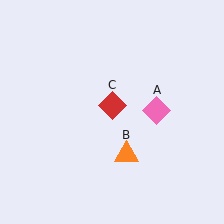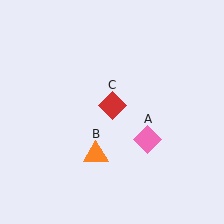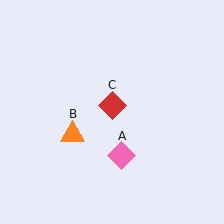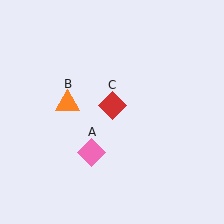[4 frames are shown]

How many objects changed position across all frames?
2 objects changed position: pink diamond (object A), orange triangle (object B).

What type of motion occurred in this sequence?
The pink diamond (object A), orange triangle (object B) rotated clockwise around the center of the scene.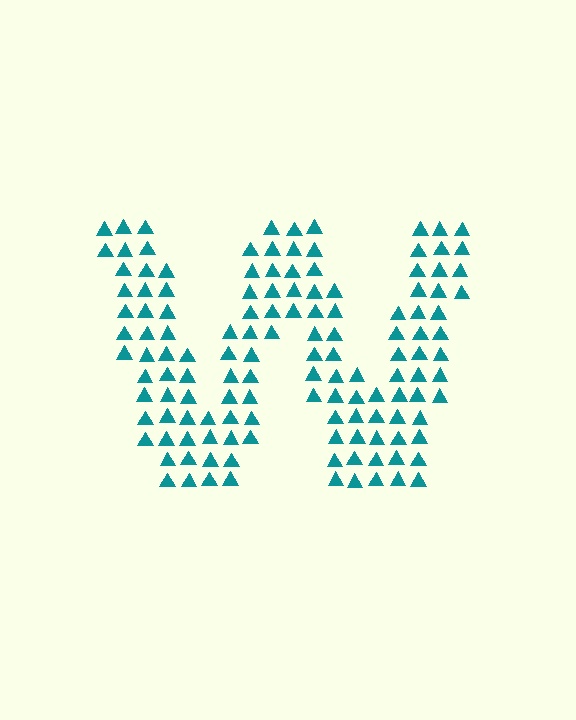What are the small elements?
The small elements are triangles.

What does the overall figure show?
The overall figure shows the letter W.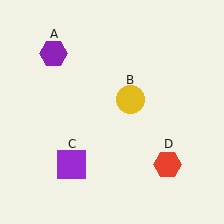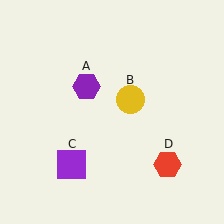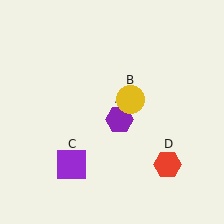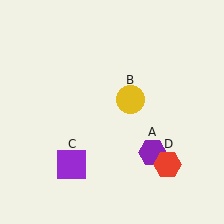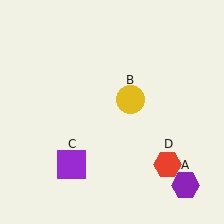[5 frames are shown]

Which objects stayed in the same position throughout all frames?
Yellow circle (object B) and purple square (object C) and red hexagon (object D) remained stationary.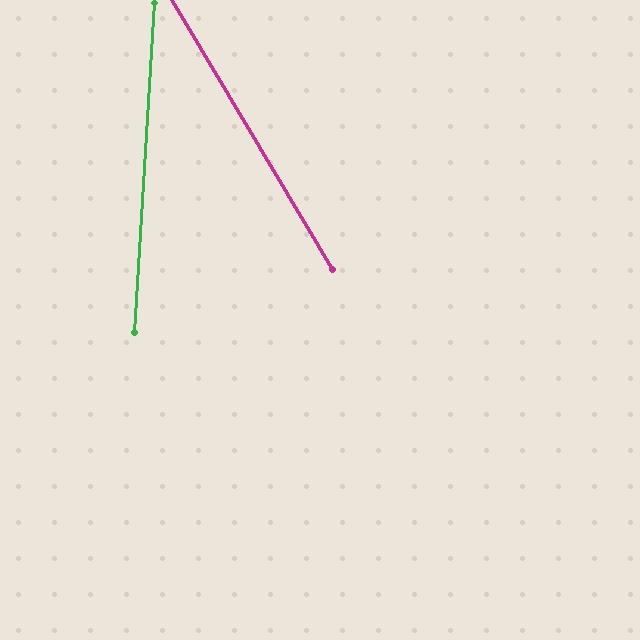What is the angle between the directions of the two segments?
Approximately 34 degrees.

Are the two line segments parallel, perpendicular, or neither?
Neither parallel nor perpendicular — they differ by about 34°.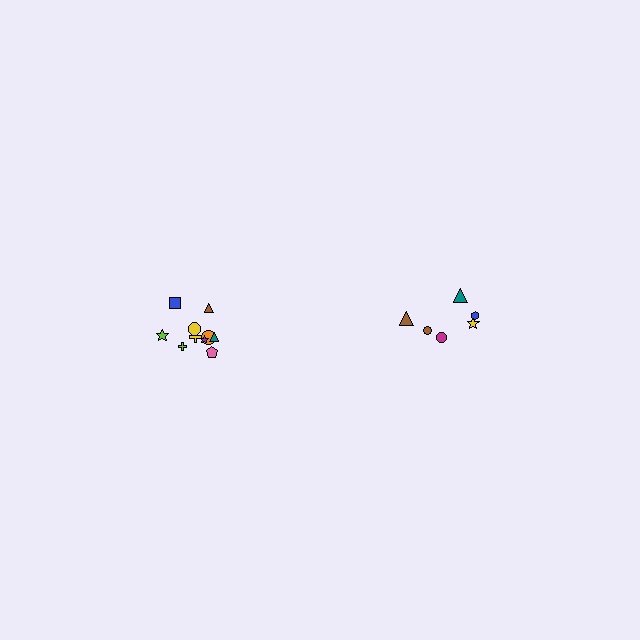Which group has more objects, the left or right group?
The left group.